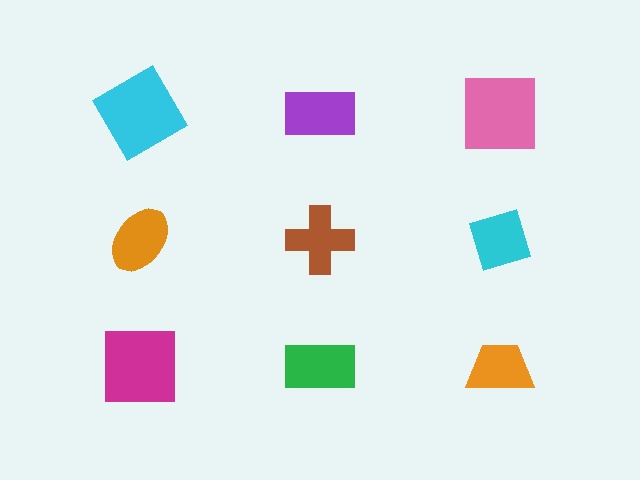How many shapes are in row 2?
3 shapes.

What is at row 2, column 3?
A cyan diamond.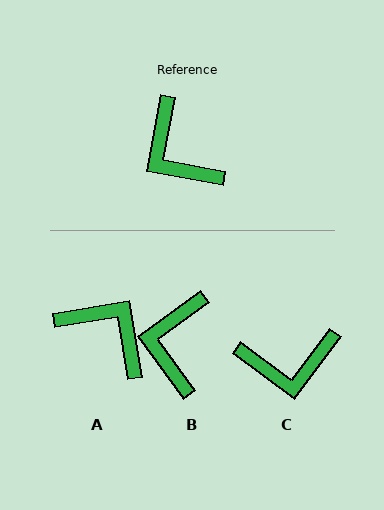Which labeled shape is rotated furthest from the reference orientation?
A, about 160 degrees away.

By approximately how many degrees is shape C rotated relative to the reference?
Approximately 64 degrees counter-clockwise.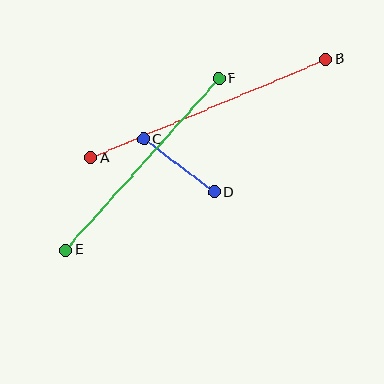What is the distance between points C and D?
The distance is approximately 88 pixels.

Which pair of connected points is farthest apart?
Points A and B are farthest apart.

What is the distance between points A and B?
The distance is approximately 255 pixels.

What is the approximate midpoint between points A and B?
The midpoint is at approximately (208, 109) pixels.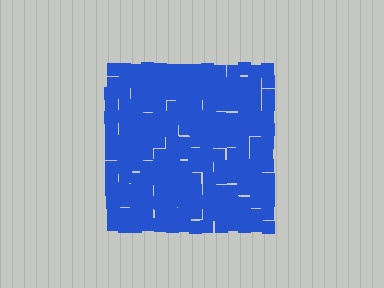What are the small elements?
The small elements are squares.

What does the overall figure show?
The overall figure shows a square.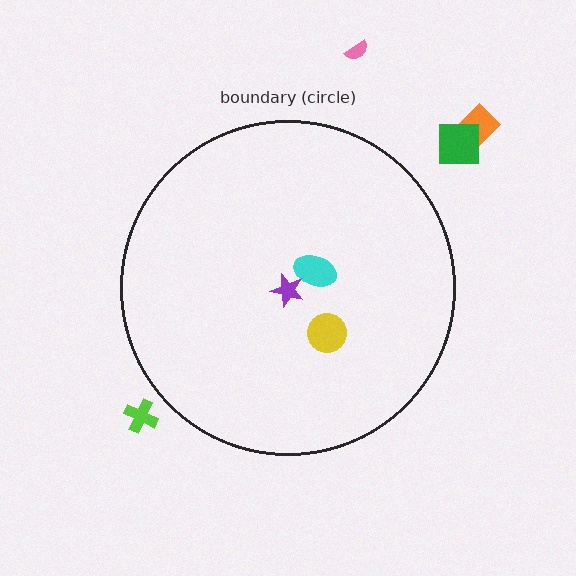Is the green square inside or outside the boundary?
Outside.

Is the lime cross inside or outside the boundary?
Outside.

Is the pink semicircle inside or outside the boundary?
Outside.